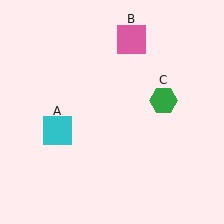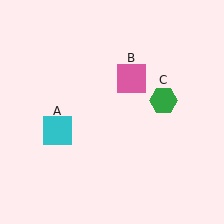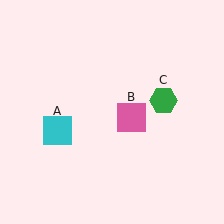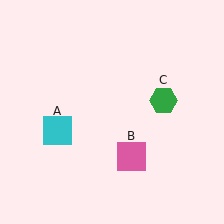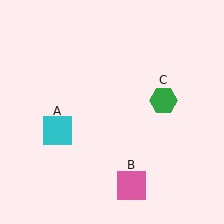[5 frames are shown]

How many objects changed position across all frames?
1 object changed position: pink square (object B).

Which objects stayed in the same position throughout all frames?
Cyan square (object A) and green hexagon (object C) remained stationary.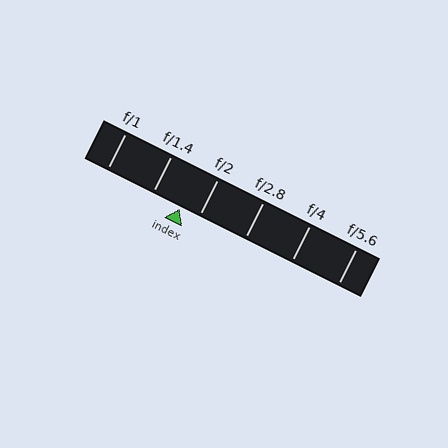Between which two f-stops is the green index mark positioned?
The index mark is between f/1.4 and f/2.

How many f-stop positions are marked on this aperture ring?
There are 6 f-stop positions marked.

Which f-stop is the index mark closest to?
The index mark is closest to f/2.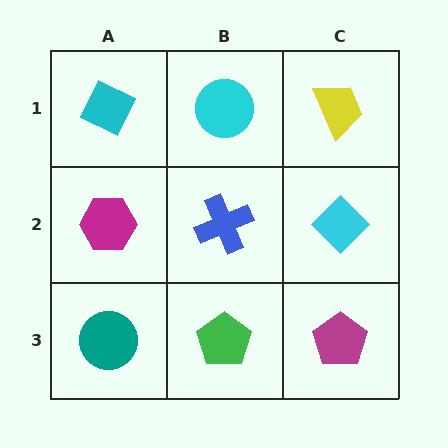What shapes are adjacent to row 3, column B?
A blue cross (row 2, column B), a teal circle (row 3, column A), a magenta pentagon (row 3, column C).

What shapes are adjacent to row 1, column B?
A blue cross (row 2, column B), a cyan diamond (row 1, column A), a yellow trapezoid (row 1, column C).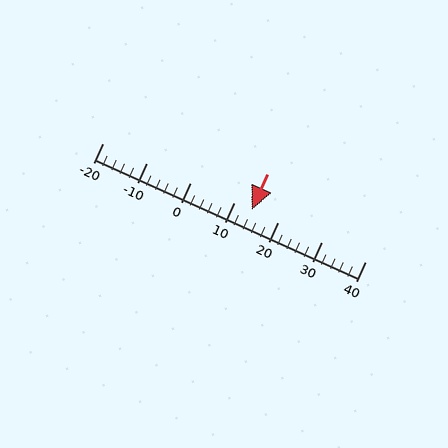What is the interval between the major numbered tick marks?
The major tick marks are spaced 10 units apart.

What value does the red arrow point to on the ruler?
The red arrow points to approximately 14.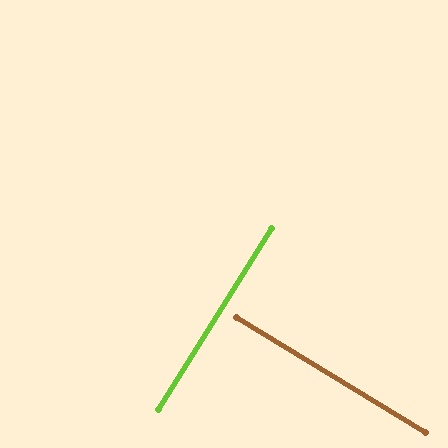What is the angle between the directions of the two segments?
Approximately 89 degrees.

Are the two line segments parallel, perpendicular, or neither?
Perpendicular — they meet at approximately 89°.